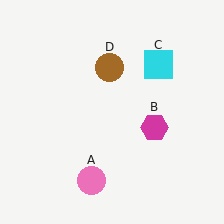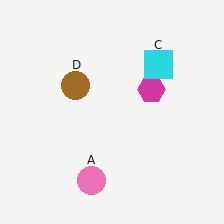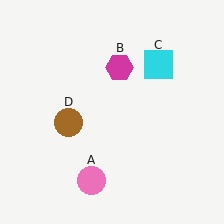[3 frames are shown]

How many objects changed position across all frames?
2 objects changed position: magenta hexagon (object B), brown circle (object D).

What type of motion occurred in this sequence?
The magenta hexagon (object B), brown circle (object D) rotated counterclockwise around the center of the scene.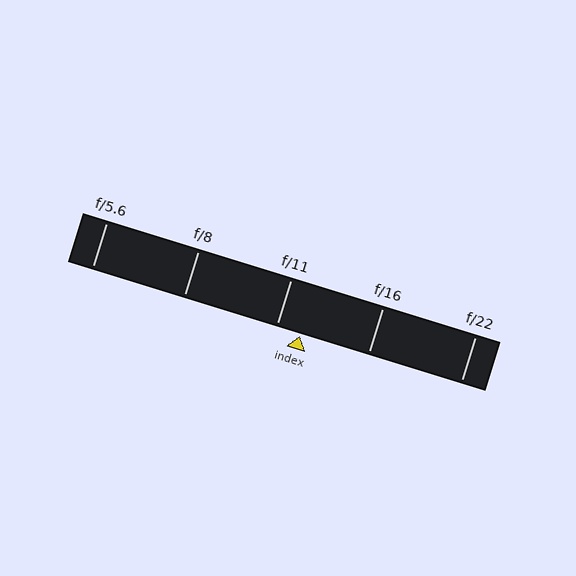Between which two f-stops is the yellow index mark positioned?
The index mark is between f/11 and f/16.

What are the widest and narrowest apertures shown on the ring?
The widest aperture shown is f/5.6 and the narrowest is f/22.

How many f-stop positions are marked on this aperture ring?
There are 5 f-stop positions marked.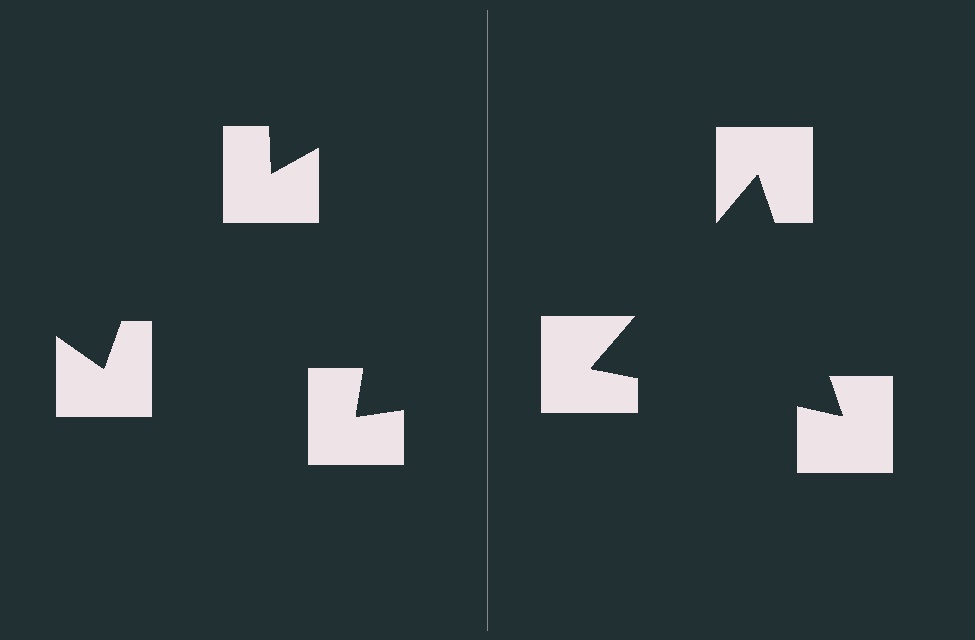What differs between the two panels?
The notched squares are positioned identically on both sides; only the wedge orientations differ. On the right they align to a triangle; on the left they are misaligned.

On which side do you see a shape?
An illusory triangle appears on the right side. On the left side the wedge cuts are rotated, so no coherent shape forms.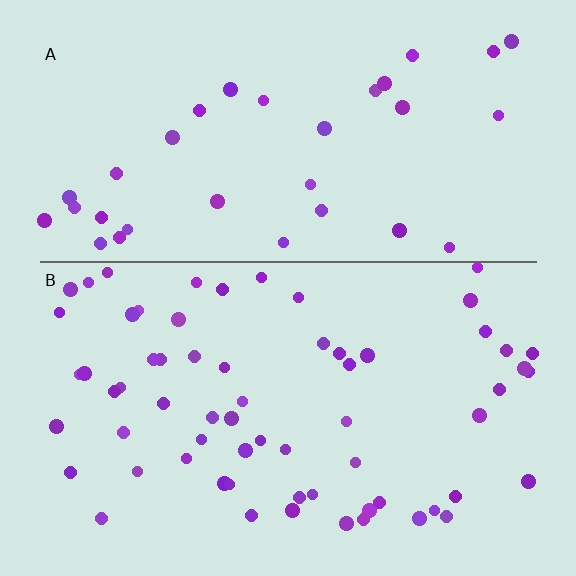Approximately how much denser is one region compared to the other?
Approximately 1.9× — region B over region A.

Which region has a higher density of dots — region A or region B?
B (the bottom).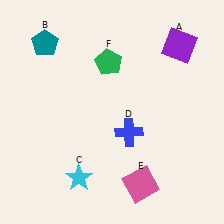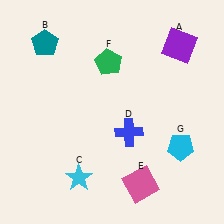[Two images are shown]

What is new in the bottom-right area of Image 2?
A cyan pentagon (G) was added in the bottom-right area of Image 2.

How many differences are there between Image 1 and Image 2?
There is 1 difference between the two images.